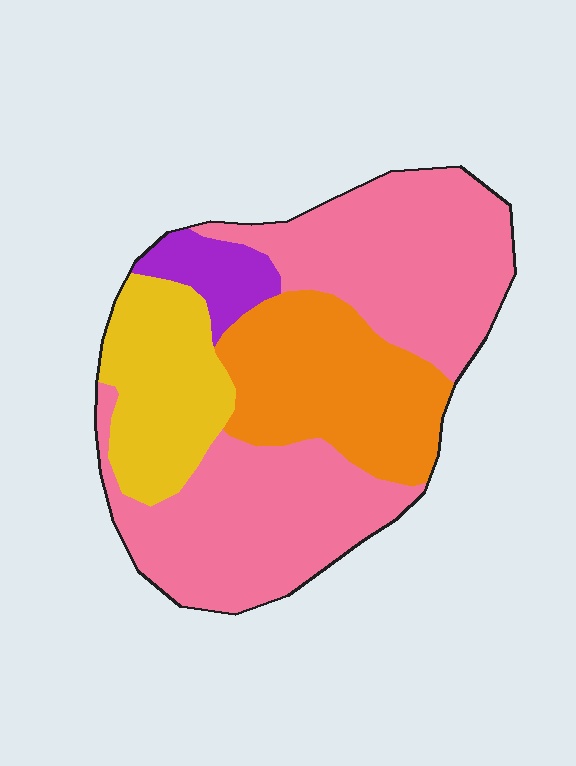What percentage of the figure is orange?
Orange covers 23% of the figure.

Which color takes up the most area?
Pink, at roughly 55%.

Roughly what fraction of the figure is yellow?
Yellow takes up less than a quarter of the figure.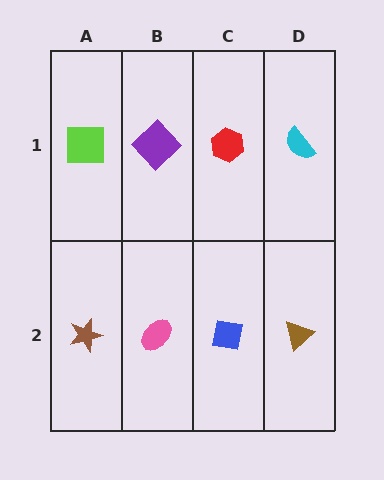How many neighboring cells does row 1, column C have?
3.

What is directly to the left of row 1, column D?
A red hexagon.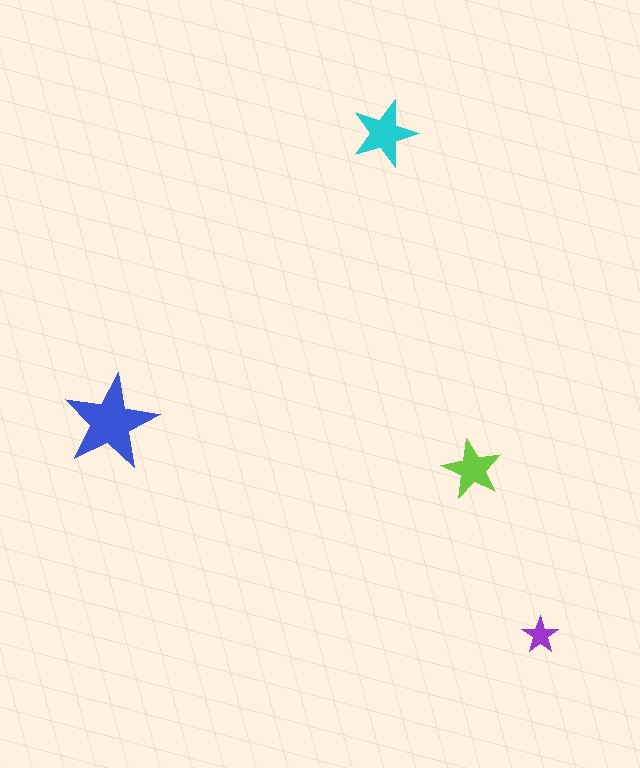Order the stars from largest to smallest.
the blue one, the cyan one, the lime one, the purple one.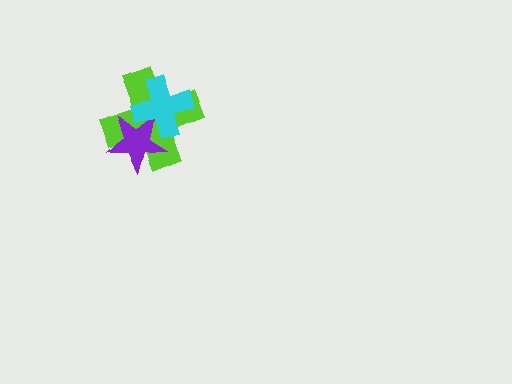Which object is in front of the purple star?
The cyan cross is in front of the purple star.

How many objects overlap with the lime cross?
2 objects overlap with the lime cross.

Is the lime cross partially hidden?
Yes, it is partially covered by another shape.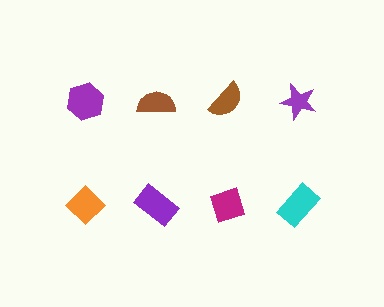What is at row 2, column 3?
A magenta diamond.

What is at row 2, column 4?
A cyan rectangle.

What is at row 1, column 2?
A brown semicircle.